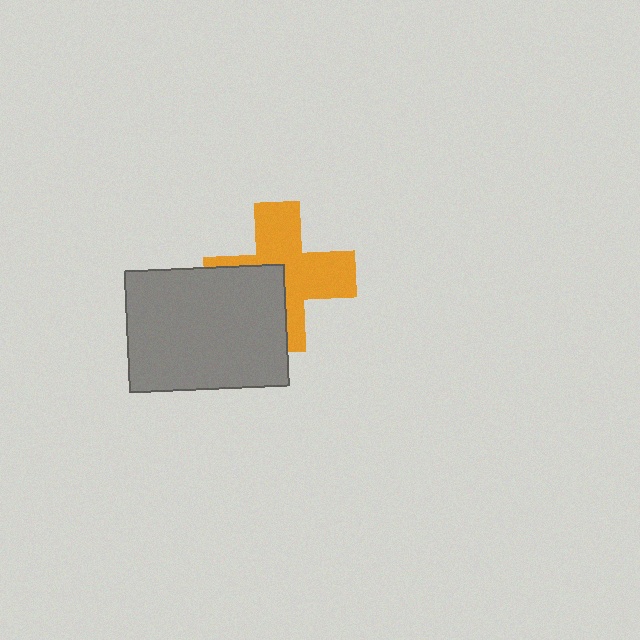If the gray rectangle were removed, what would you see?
You would see the complete orange cross.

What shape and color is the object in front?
The object in front is a gray rectangle.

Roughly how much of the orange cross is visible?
About half of it is visible (roughly 62%).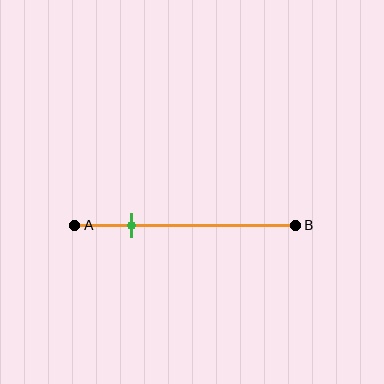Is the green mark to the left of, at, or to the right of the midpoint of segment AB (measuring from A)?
The green mark is to the left of the midpoint of segment AB.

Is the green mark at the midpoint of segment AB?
No, the mark is at about 25% from A, not at the 50% midpoint.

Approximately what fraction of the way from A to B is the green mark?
The green mark is approximately 25% of the way from A to B.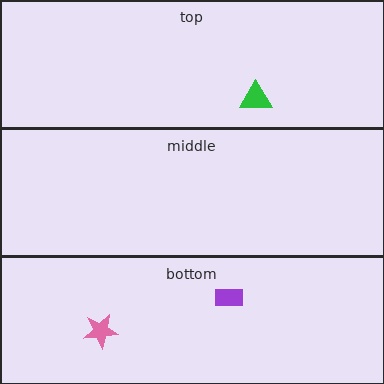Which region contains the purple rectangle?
The bottom region.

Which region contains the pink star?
The bottom region.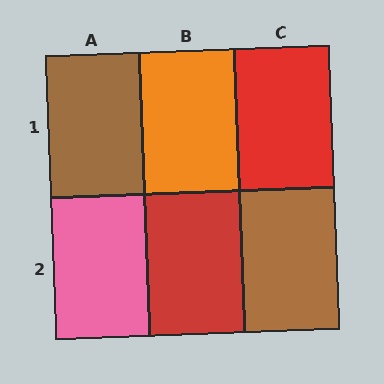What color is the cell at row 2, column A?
Pink.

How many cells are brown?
2 cells are brown.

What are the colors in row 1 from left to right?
Brown, orange, red.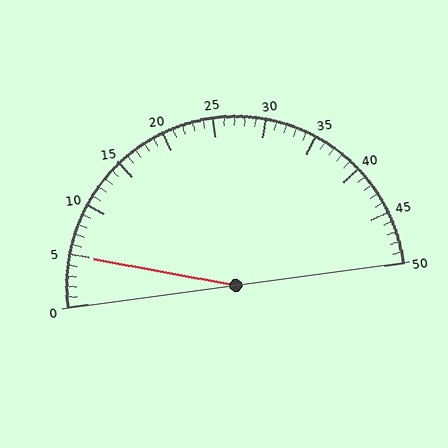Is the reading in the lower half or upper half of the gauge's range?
The reading is in the lower half of the range (0 to 50).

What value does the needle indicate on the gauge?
The needle indicates approximately 5.